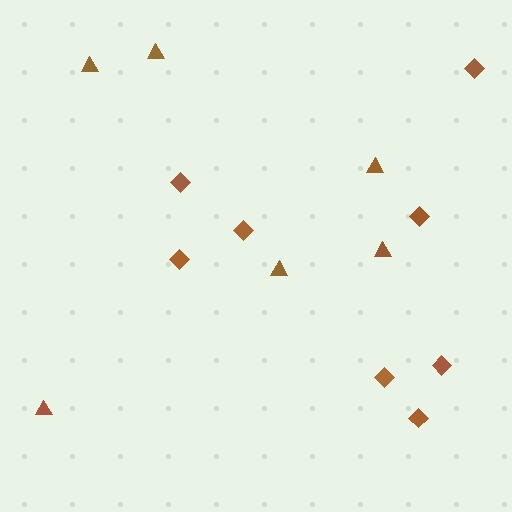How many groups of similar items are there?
There are 2 groups: one group of diamonds (8) and one group of triangles (6).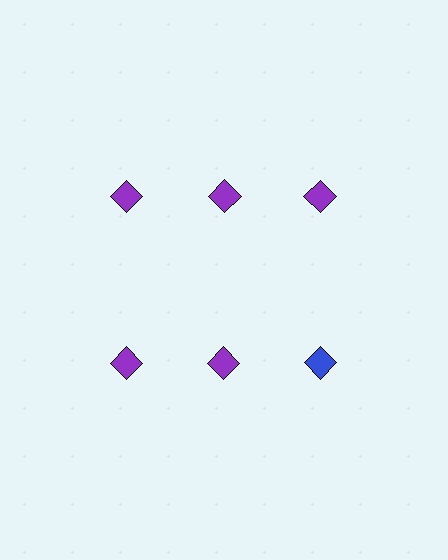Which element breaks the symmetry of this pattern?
The blue diamond in the second row, center column breaks the symmetry. All other shapes are purple diamonds.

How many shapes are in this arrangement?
There are 6 shapes arranged in a grid pattern.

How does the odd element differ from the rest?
It has a different color: blue instead of purple.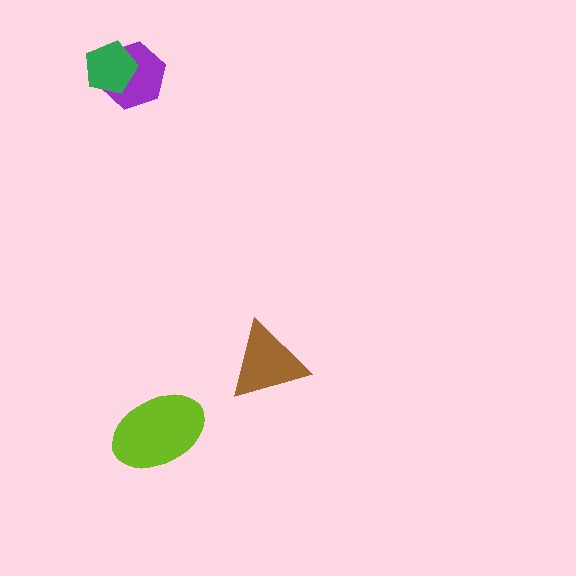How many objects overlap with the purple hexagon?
1 object overlaps with the purple hexagon.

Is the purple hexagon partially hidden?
Yes, it is partially covered by another shape.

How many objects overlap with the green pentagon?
1 object overlaps with the green pentagon.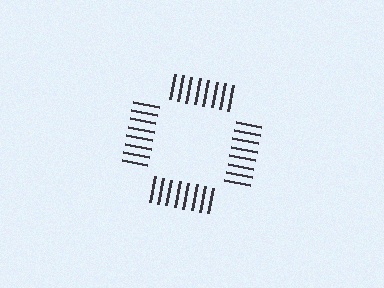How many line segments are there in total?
32 — 8 along each of the 4 edges.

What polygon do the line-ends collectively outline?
An illusory square — the line segments terminate on its edges but no continuous stroke is drawn.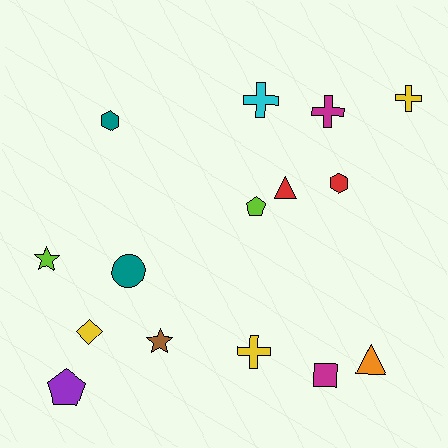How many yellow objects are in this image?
There are 3 yellow objects.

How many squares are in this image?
There is 1 square.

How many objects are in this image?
There are 15 objects.